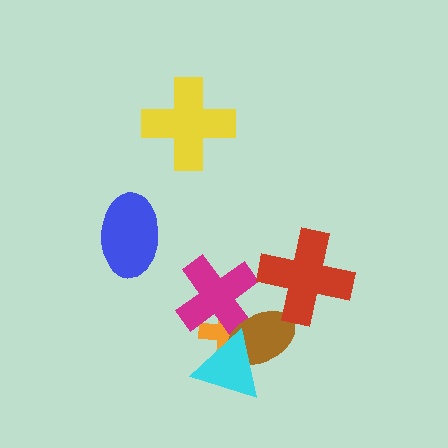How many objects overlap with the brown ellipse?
3 objects overlap with the brown ellipse.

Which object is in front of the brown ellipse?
The cyan triangle is in front of the brown ellipse.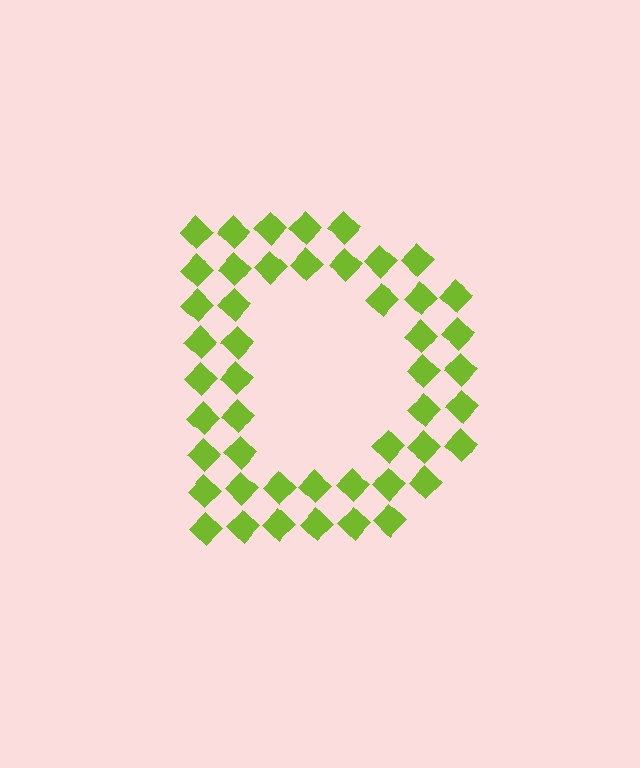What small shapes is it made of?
It is made of small diamonds.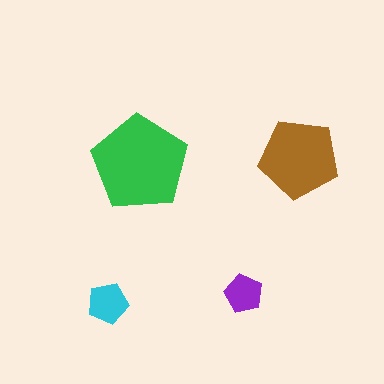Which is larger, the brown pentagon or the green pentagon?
The green one.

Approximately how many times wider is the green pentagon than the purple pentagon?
About 2.5 times wider.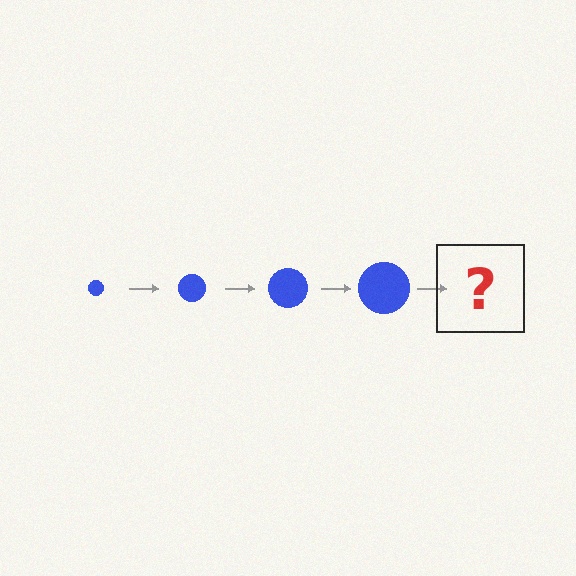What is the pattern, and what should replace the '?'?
The pattern is that the circle gets progressively larger each step. The '?' should be a blue circle, larger than the previous one.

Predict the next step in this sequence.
The next step is a blue circle, larger than the previous one.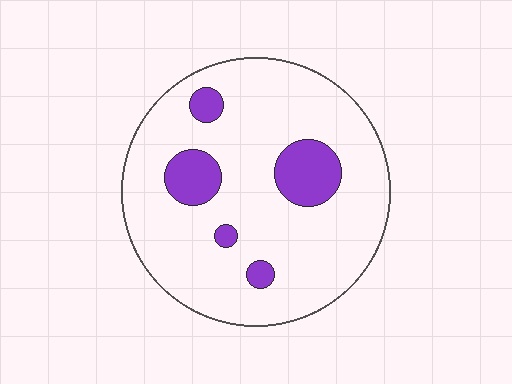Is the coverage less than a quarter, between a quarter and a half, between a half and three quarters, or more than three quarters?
Less than a quarter.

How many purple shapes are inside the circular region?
5.